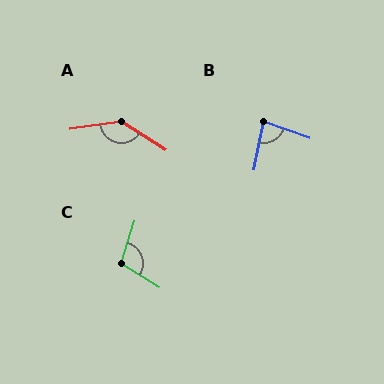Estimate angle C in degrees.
Approximately 103 degrees.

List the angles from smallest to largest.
B (82°), C (103°), A (139°).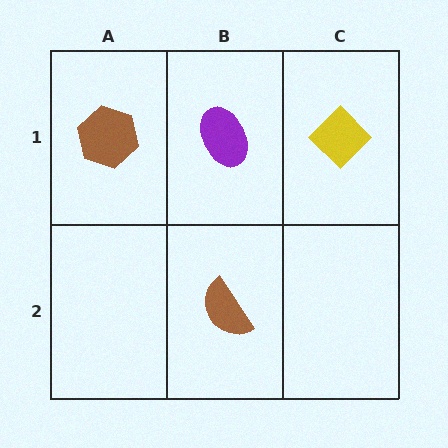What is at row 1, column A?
A brown hexagon.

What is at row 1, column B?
A purple ellipse.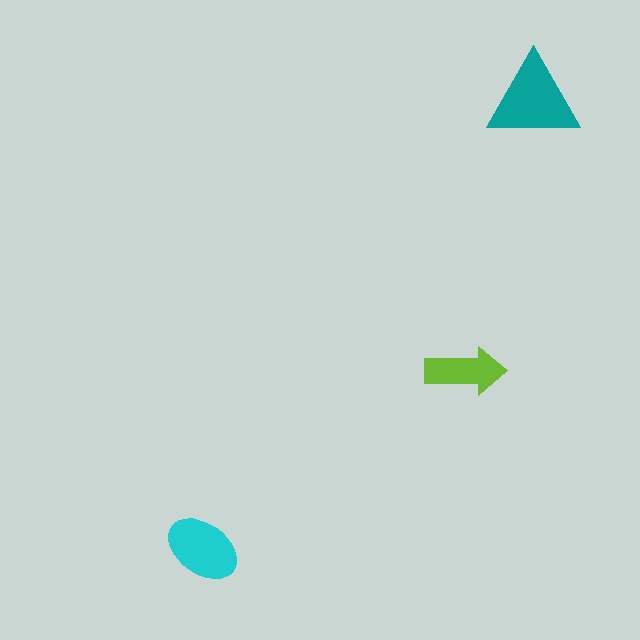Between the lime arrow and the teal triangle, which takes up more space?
The teal triangle.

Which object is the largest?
The teal triangle.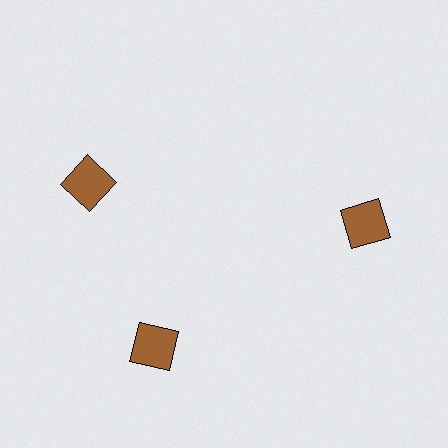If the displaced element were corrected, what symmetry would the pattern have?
It would have 3-fold rotational symmetry — the pattern would map onto itself every 120 degrees.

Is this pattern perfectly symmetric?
No. The 3 brown squares are arranged in a ring, but one element near the 11 o'clock position is rotated out of alignment along the ring, breaking the 3-fold rotational symmetry.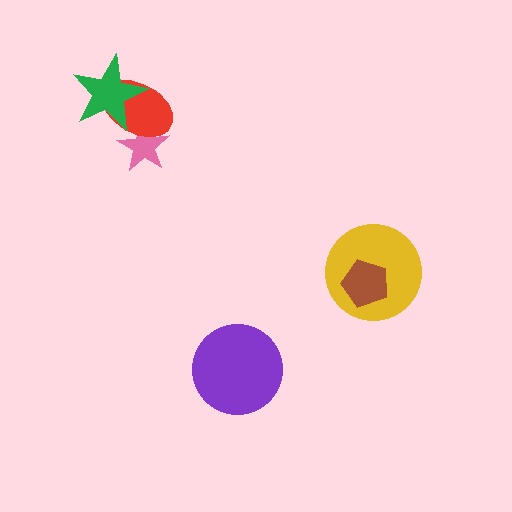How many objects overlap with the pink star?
1 object overlaps with the pink star.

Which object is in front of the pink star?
The red ellipse is in front of the pink star.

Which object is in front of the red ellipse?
The green star is in front of the red ellipse.